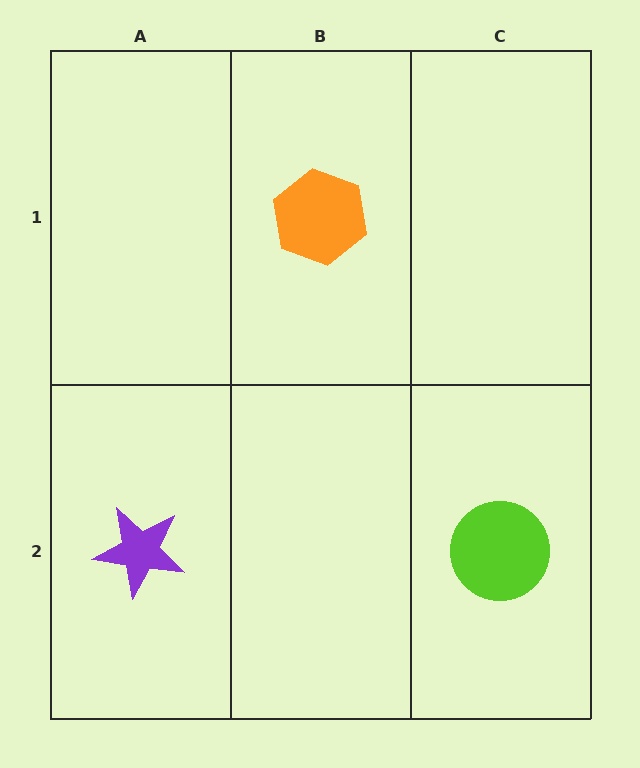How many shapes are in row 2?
2 shapes.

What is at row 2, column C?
A lime circle.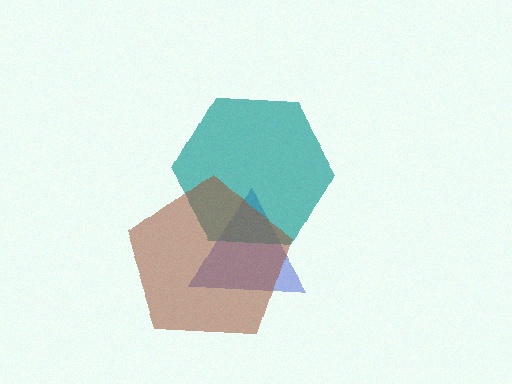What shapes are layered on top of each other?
The layered shapes are: a blue triangle, a teal hexagon, a brown pentagon.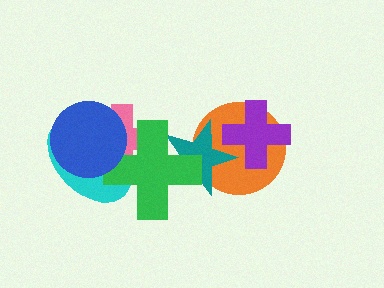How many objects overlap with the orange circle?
2 objects overlap with the orange circle.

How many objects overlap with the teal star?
3 objects overlap with the teal star.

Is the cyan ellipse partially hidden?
Yes, it is partially covered by another shape.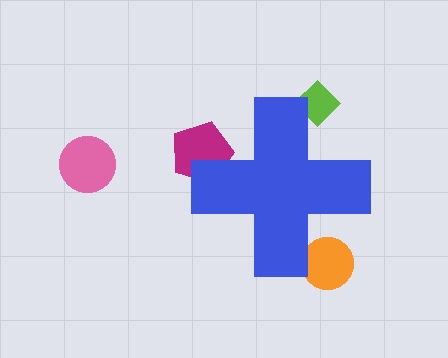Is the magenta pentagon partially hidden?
Yes, the magenta pentagon is partially hidden behind the blue cross.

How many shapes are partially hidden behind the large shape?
3 shapes are partially hidden.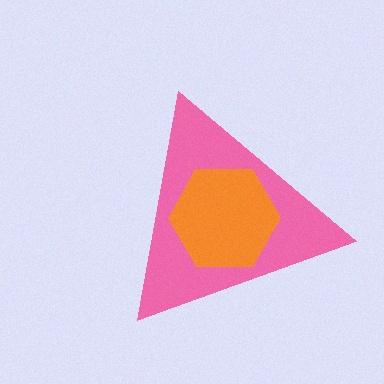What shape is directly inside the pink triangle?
The orange hexagon.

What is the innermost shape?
The orange hexagon.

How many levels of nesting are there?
2.